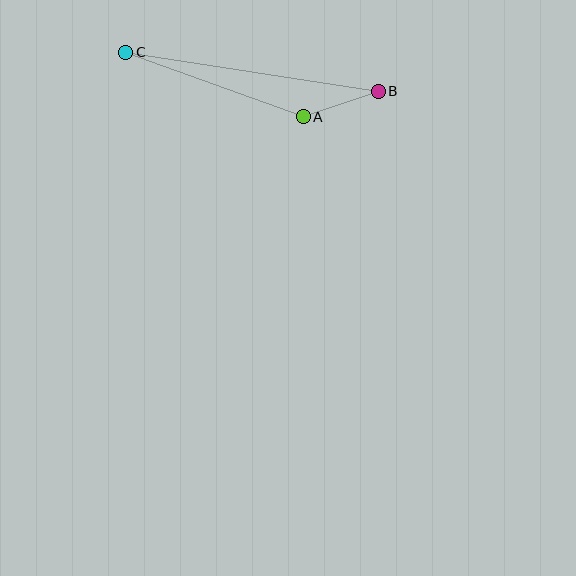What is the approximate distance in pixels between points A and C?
The distance between A and C is approximately 189 pixels.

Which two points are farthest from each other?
Points B and C are farthest from each other.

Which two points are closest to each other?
Points A and B are closest to each other.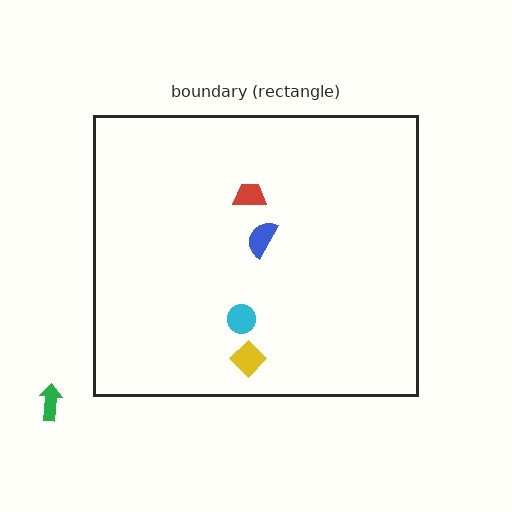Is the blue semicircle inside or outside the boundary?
Inside.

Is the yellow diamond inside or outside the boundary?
Inside.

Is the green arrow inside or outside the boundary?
Outside.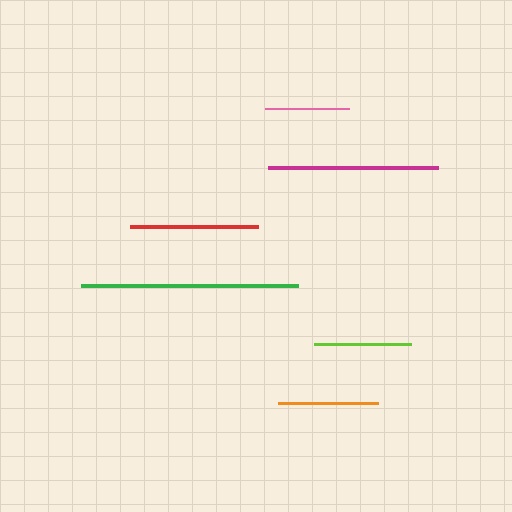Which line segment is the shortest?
The pink line is the shortest at approximately 84 pixels.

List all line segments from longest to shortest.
From longest to shortest: green, magenta, red, orange, lime, pink.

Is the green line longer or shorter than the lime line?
The green line is longer than the lime line.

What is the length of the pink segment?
The pink segment is approximately 84 pixels long.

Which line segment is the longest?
The green line is the longest at approximately 217 pixels.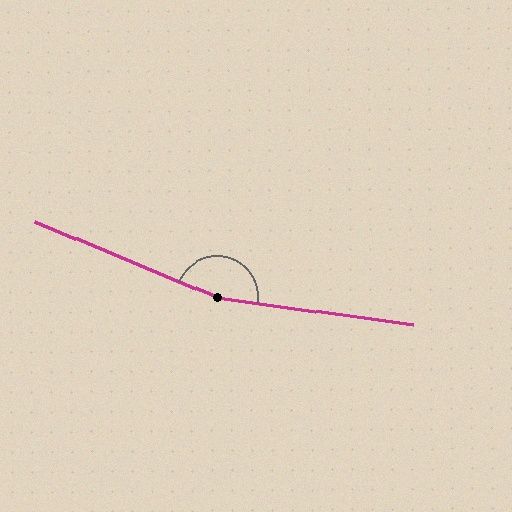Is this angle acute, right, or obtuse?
It is obtuse.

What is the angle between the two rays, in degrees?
Approximately 165 degrees.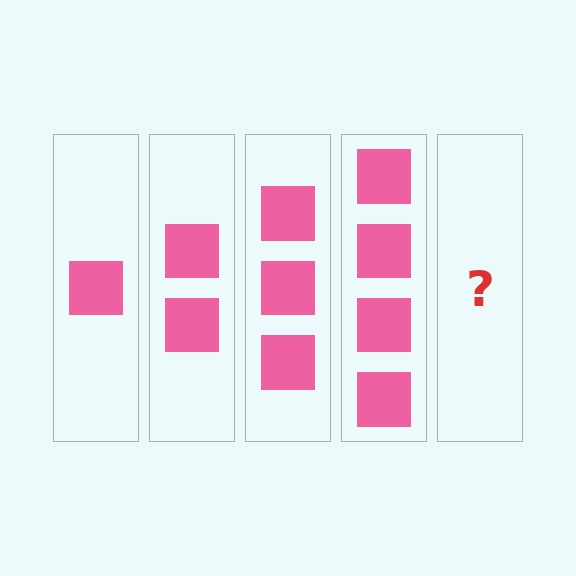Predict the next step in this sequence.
The next step is 5 squares.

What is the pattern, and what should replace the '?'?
The pattern is that each step adds one more square. The '?' should be 5 squares.